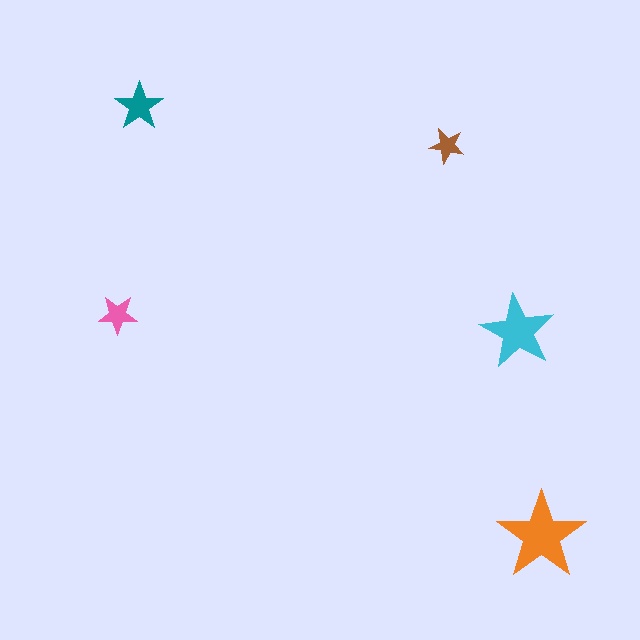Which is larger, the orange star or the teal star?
The orange one.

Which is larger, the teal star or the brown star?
The teal one.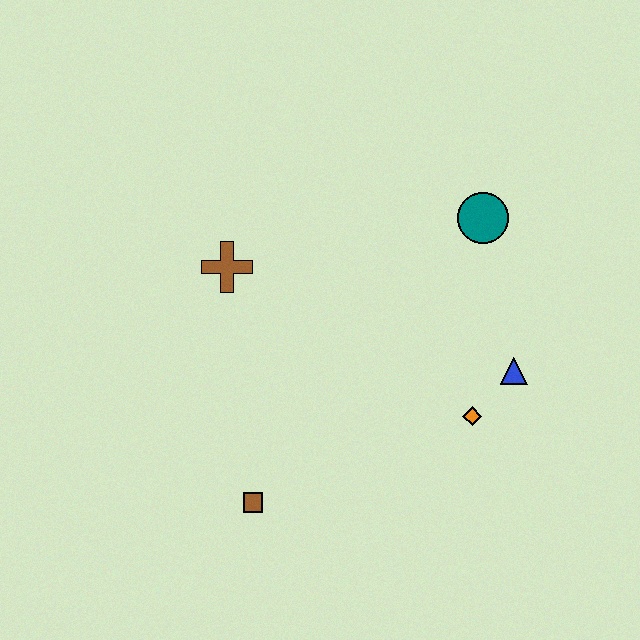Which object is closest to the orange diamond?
The blue triangle is closest to the orange diamond.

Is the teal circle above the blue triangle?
Yes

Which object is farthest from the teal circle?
The brown square is farthest from the teal circle.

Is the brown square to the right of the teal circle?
No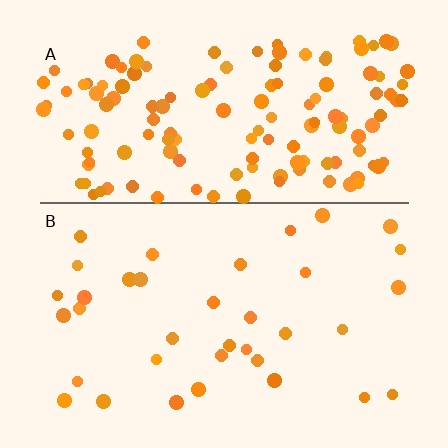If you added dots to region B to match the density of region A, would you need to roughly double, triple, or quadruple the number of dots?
Approximately quadruple.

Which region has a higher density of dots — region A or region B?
A (the top).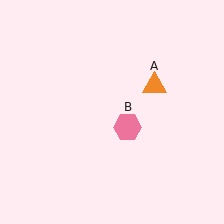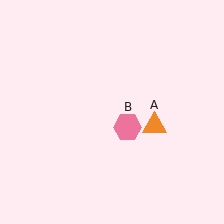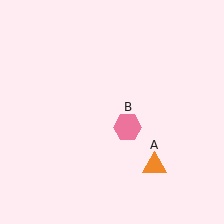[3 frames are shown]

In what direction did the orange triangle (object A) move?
The orange triangle (object A) moved down.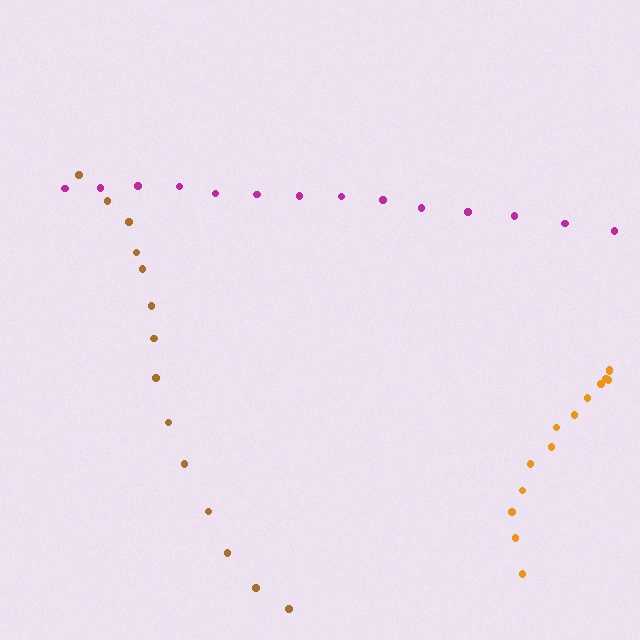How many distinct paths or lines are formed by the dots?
There are 3 distinct paths.